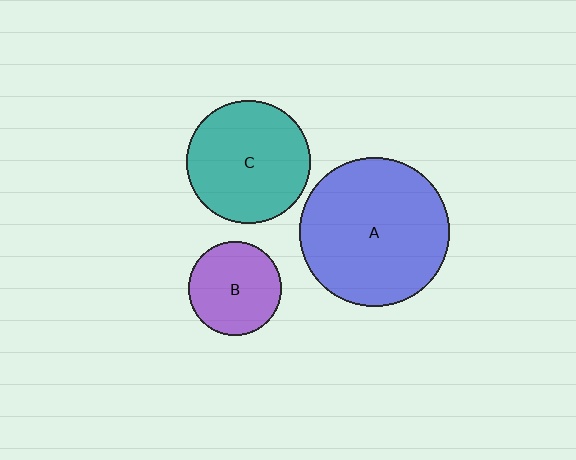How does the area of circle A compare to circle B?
Approximately 2.6 times.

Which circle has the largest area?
Circle A (blue).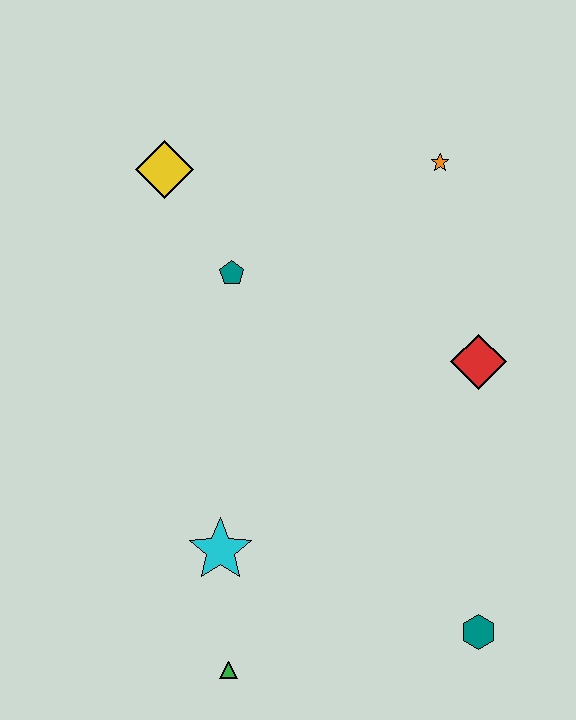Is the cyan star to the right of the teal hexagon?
No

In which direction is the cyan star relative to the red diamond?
The cyan star is to the left of the red diamond.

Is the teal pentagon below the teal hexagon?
No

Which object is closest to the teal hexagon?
The green triangle is closest to the teal hexagon.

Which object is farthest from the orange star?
The green triangle is farthest from the orange star.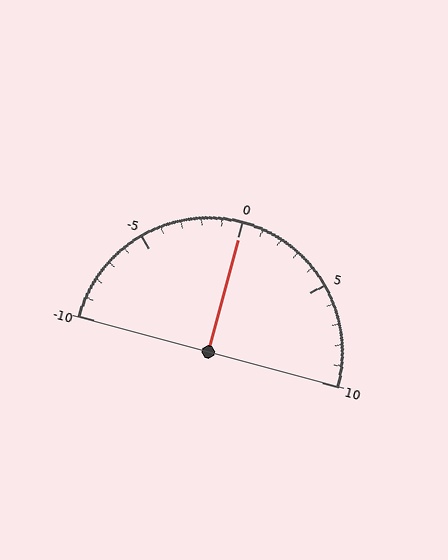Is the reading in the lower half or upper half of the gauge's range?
The reading is in the upper half of the range (-10 to 10).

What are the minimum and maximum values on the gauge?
The gauge ranges from -10 to 10.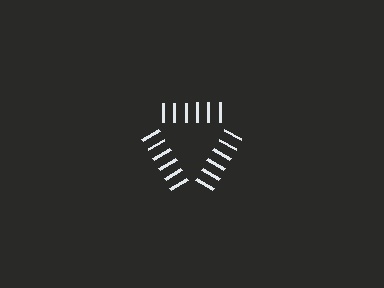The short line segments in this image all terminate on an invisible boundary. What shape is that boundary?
An illusory triangle — the line segments terminate on its edges but no continuous stroke is drawn.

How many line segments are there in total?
18 — 6 along each of the 3 edges.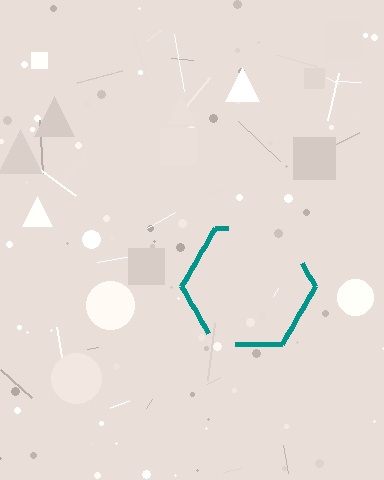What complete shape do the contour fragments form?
The contour fragments form a hexagon.